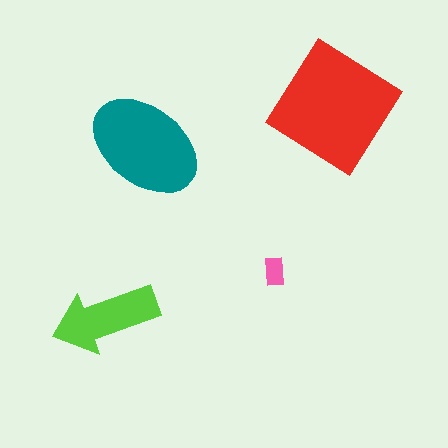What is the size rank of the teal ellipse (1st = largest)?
2nd.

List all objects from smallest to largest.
The pink rectangle, the lime arrow, the teal ellipse, the red diamond.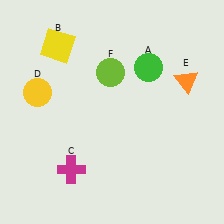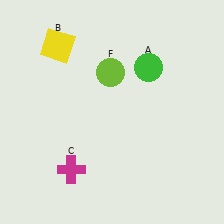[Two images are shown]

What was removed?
The yellow circle (D), the orange triangle (E) were removed in Image 2.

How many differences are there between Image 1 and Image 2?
There are 2 differences between the two images.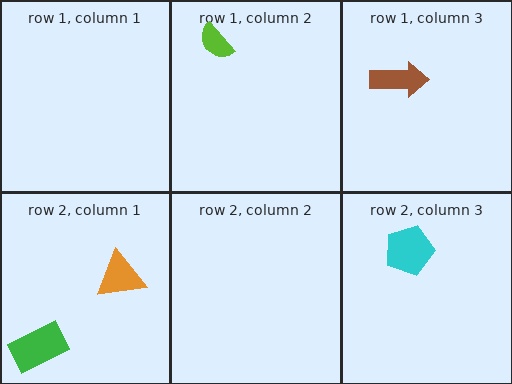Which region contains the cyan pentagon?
The row 2, column 3 region.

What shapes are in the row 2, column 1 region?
The orange triangle, the green rectangle.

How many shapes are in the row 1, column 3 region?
1.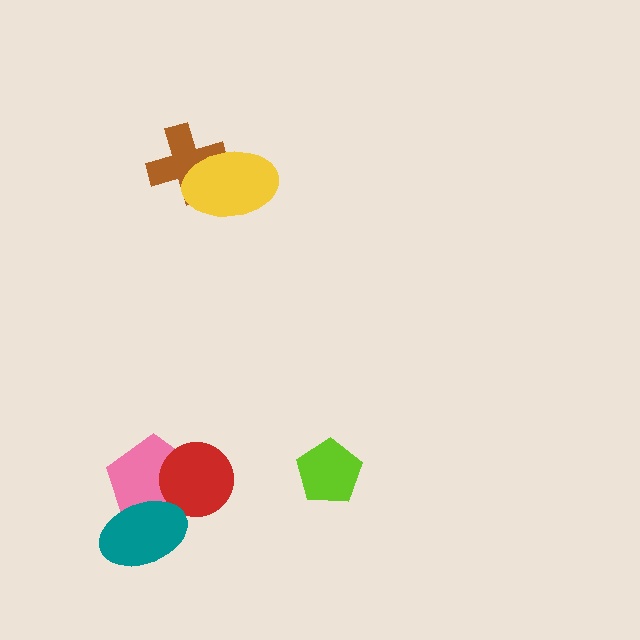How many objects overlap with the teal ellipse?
1 object overlaps with the teal ellipse.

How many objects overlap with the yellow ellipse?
1 object overlaps with the yellow ellipse.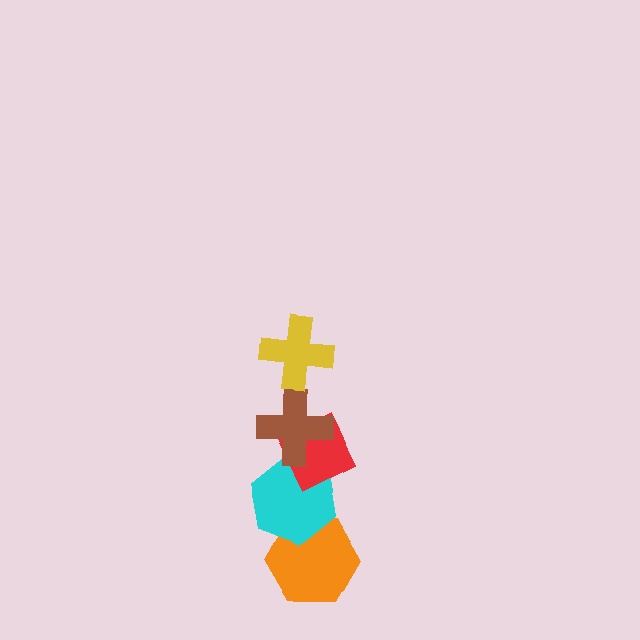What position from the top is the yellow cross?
The yellow cross is 1st from the top.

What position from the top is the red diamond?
The red diamond is 3rd from the top.